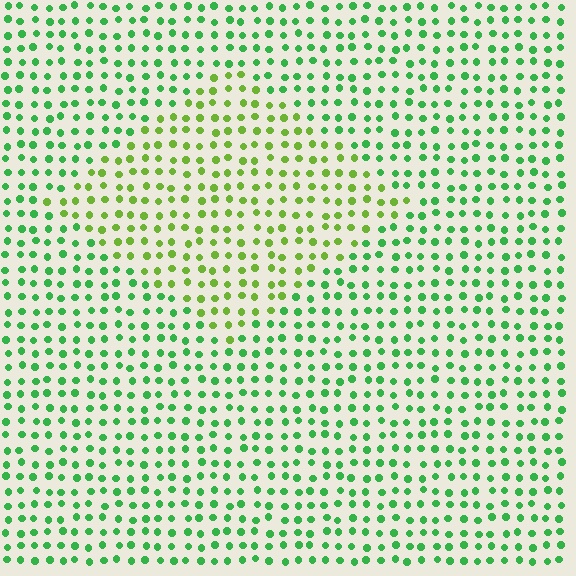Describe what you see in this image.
The image is filled with small green elements in a uniform arrangement. A diamond-shaped region is visible where the elements are tinted to a slightly different hue, forming a subtle color boundary.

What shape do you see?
I see a diamond.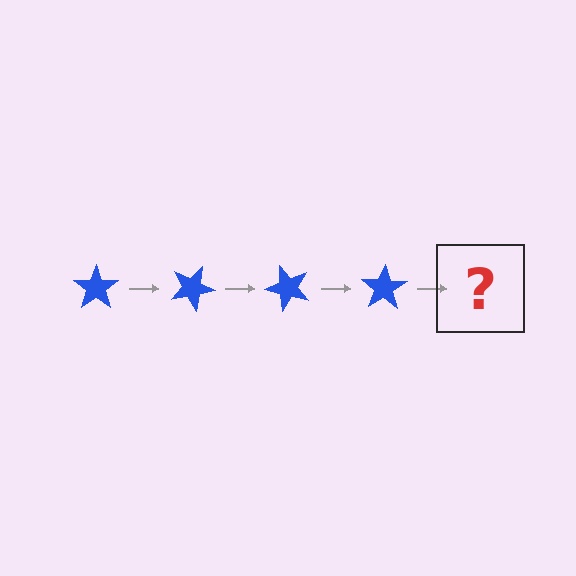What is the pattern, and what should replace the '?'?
The pattern is that the star rotates 25 degrees each step. The '?' should be a blue star rotated 100 degrees.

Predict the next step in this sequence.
The next step is a blue star rotated 100 degrees.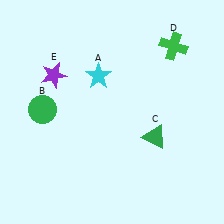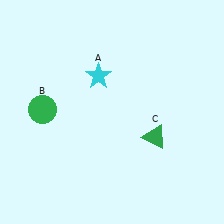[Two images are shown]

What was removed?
The green cross (D), the purple star (E) were removed in Image 2.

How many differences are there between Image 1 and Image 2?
There are 2 differences between the two images.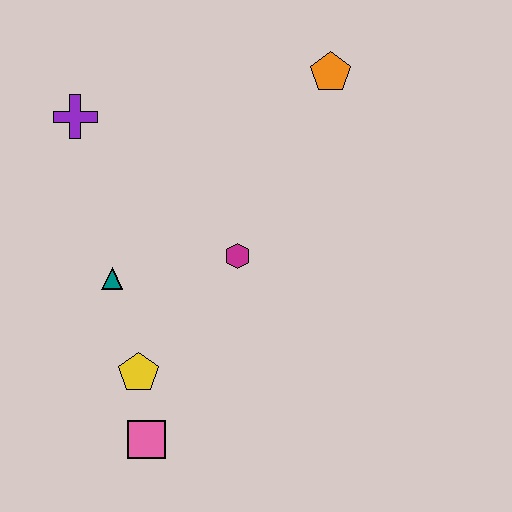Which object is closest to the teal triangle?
The yellow pentagon is closest to the teal triangle.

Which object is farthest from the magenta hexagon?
The purple cross is farthest from the magenta hexagon.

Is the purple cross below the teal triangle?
No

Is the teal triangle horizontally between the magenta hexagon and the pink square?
No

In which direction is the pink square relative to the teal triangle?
The pink square is below the teal triangle.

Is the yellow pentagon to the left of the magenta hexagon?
Yes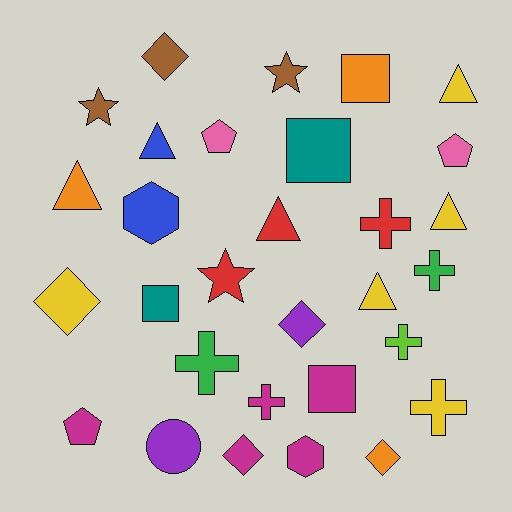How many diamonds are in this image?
There are 5 diamonds.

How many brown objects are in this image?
There are 3 brown objects.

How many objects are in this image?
There are 30 objects.